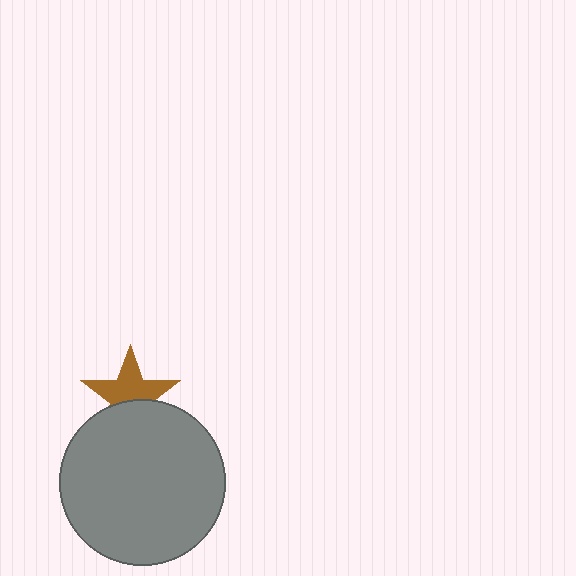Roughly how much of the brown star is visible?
About half of it is visible (roughly 61%).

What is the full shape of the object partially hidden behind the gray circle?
The partially hidden object is a brown star.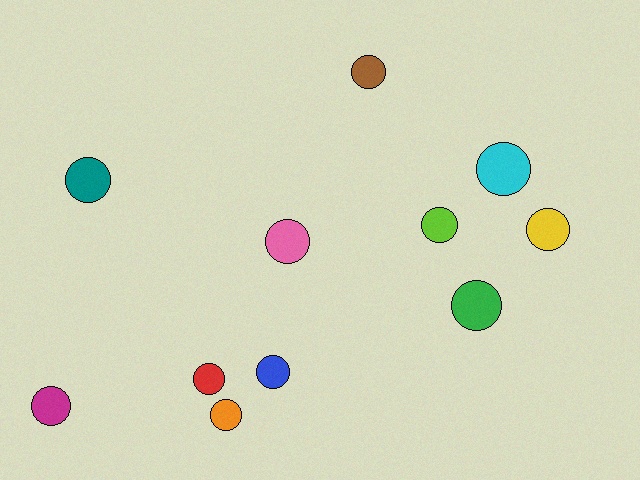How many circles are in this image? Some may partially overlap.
There are 11 circles.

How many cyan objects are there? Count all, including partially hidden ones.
There is 1 cyan object.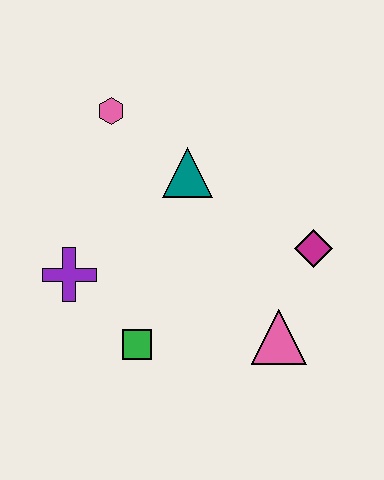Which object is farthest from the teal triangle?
The pink triangle is farthest from the teal triangle.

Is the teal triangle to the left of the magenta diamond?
Yes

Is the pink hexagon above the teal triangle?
Yes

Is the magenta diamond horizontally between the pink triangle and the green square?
No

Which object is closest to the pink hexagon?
The teal triangle is closest to the pink hexagon.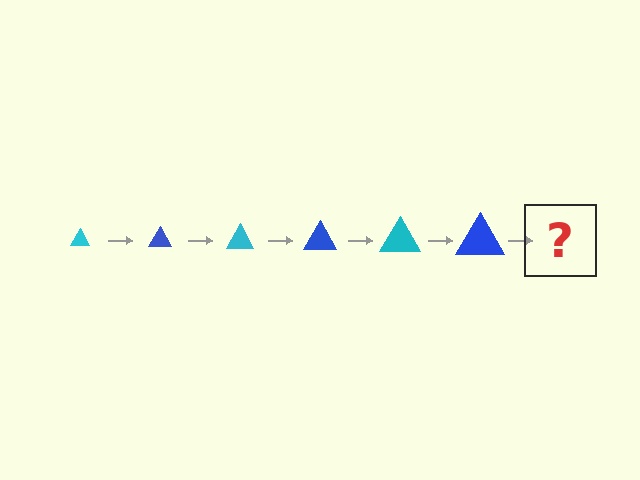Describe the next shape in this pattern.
It should be a cyan triangle, larger than the previous one.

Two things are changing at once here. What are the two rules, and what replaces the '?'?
The two rules are that the triangle grows larger each step and the color cycles through cyan and blue. The '?' should be a cyan triangle, larger than the previous one.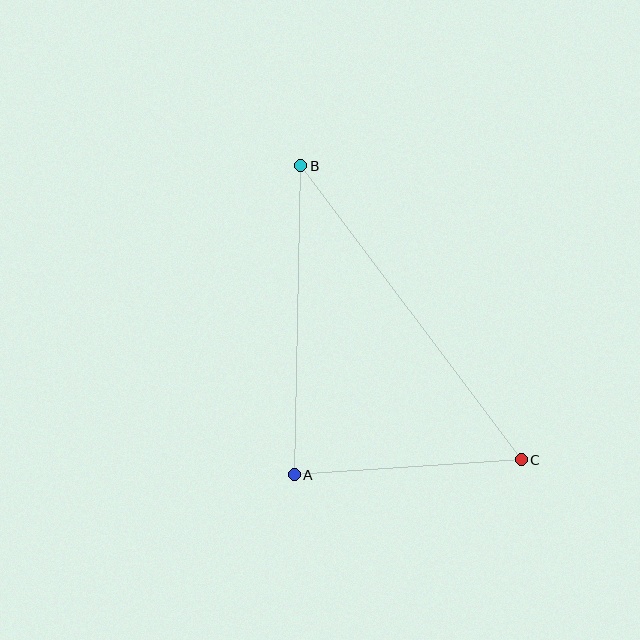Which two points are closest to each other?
Points A and C are closest to each other.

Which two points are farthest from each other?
Points B and C are farthest from each other.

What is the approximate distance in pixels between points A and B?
The distance between A and B is approximately 309 pixels.